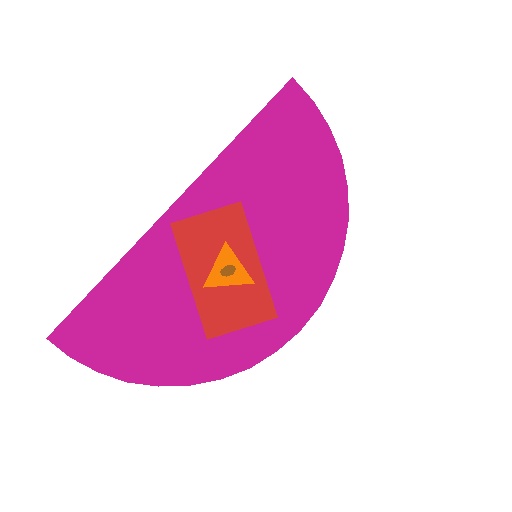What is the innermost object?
The brown ellipse.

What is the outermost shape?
The magenta semicircle.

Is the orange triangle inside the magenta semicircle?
Yes.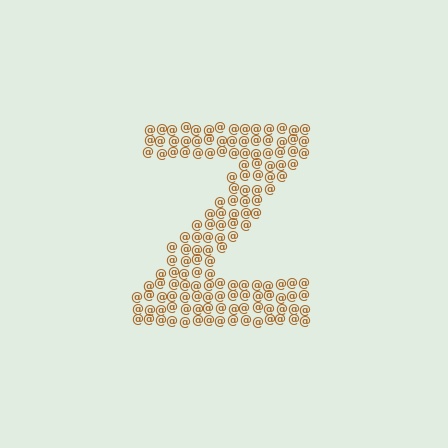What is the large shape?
The large shape is the letter Z.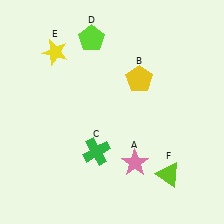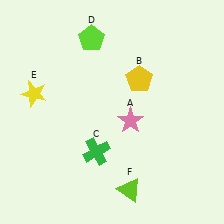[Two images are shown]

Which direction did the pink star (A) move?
The pink star (A) moved up.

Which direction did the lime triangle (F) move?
The lime triangle (F) moved left.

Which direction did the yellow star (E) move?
The yellow star (E) moved down.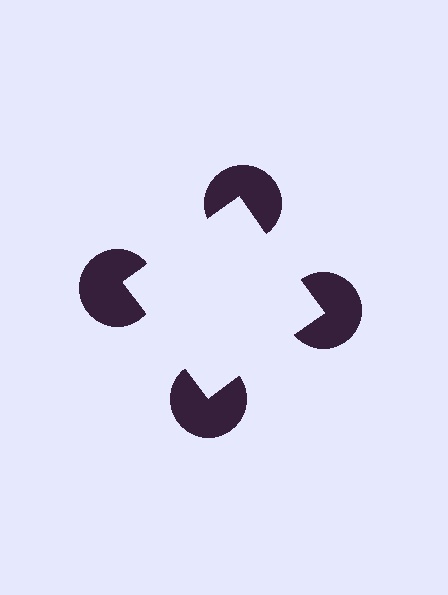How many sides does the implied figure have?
4 sides.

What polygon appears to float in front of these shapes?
An illusory square — its edges are inferred from the aligned wedge cuts in the pac-man discs, not physically drawn.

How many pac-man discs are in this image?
There are 4 — one at each vertex of the illusory square.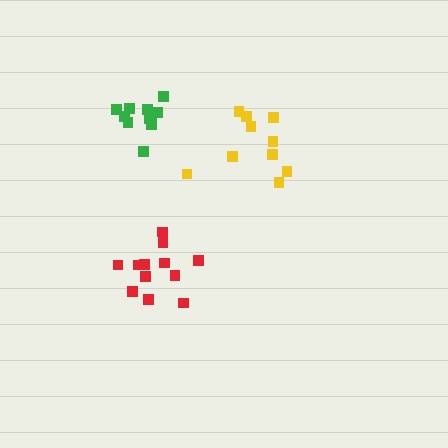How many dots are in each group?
Group 1: 12 dots, Group 2: 10 dots, Group 3: 11 dots (33 total).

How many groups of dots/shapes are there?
There are 3 groups.